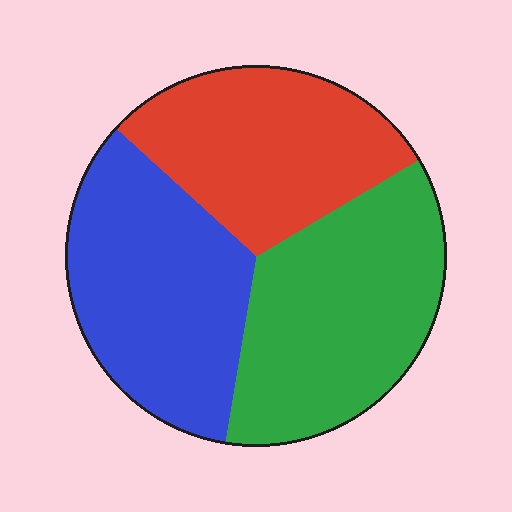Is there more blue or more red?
Blue.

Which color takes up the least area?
Red, at roughly 30%.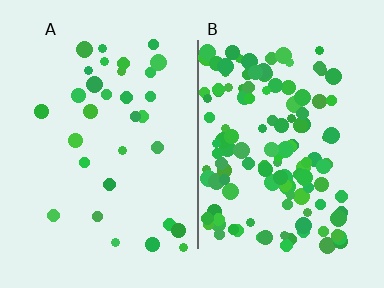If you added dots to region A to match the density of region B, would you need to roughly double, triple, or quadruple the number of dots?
Approximately quadruple.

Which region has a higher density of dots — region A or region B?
B (the right).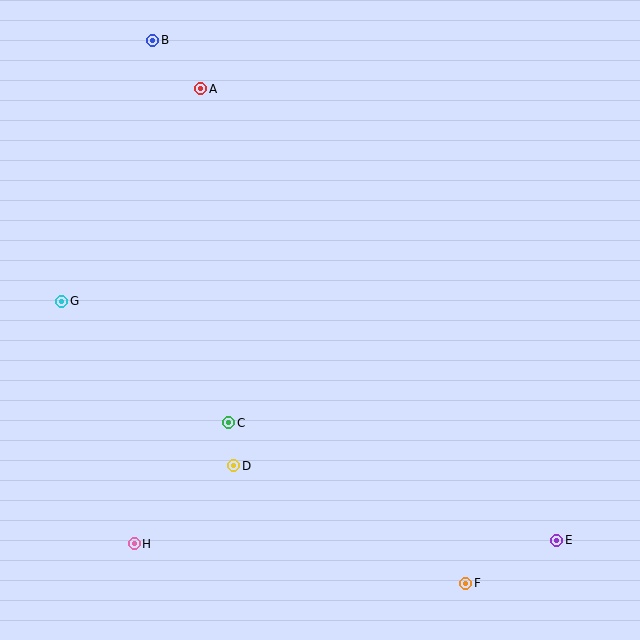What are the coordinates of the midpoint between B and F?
The midpoint between B and F is at (309, 312).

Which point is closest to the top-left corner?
Point B is closest to the top-left corner.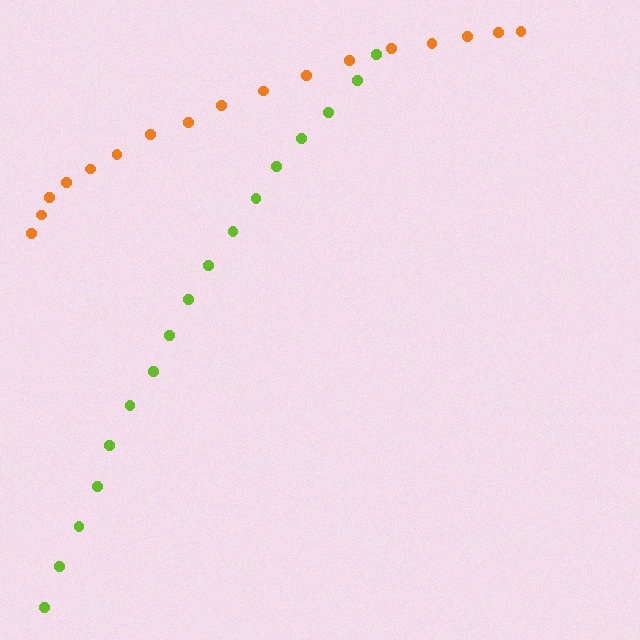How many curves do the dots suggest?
There are 2 distinct paths.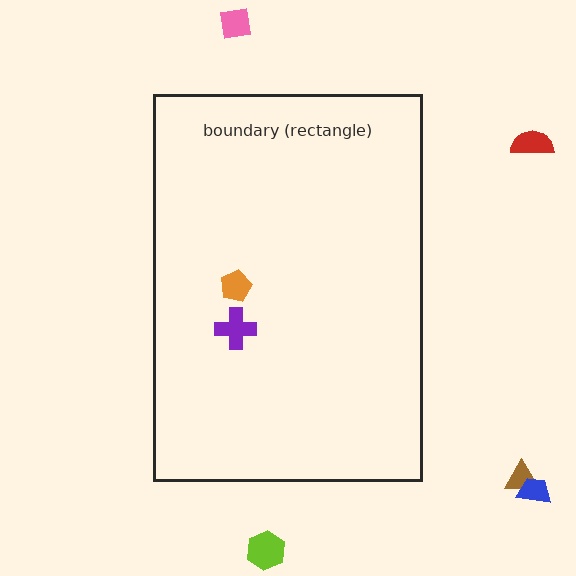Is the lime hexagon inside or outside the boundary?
Outside.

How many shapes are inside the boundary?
2 inside, 5 outside.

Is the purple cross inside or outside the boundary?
Inside.